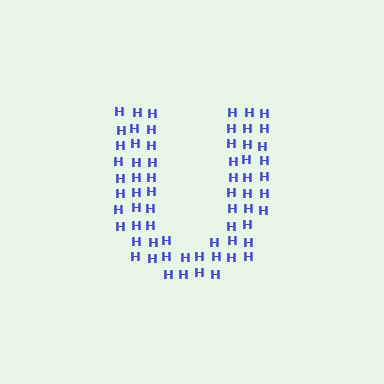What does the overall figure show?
The overall figure shows the letter U.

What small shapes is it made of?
It is made of small letter H's.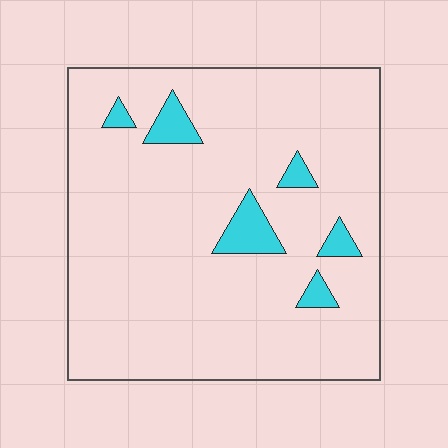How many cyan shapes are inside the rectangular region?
6.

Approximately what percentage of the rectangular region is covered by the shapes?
Approximately 10%.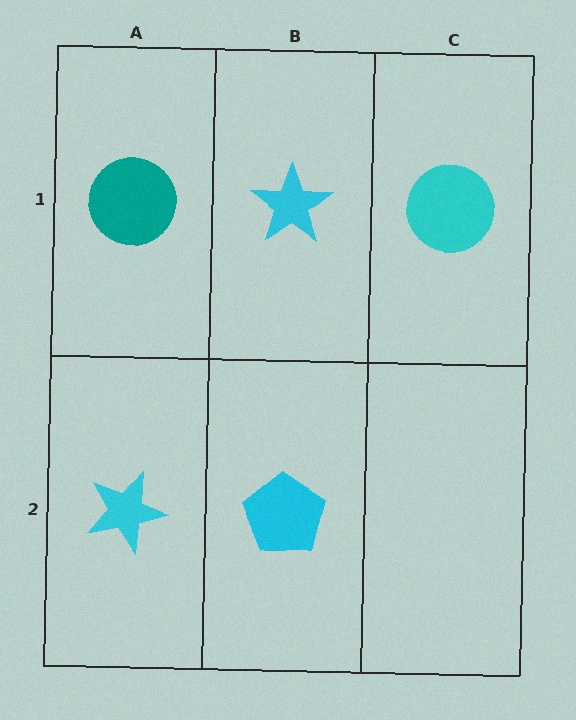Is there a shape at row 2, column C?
No, that cell is empty.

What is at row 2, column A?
A cyan star.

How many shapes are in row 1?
3 shapes.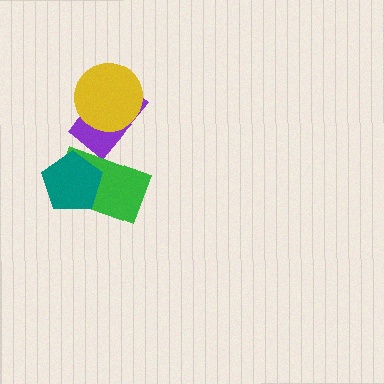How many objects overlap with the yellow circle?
1 object overlaps with the yellow circle.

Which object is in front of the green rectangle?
The teal pentagon is in front of the green rectangle.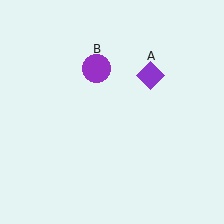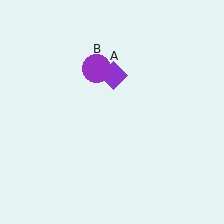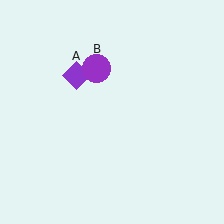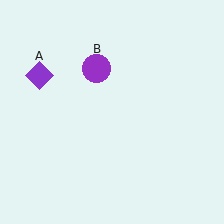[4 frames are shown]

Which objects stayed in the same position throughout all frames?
Purple circle (object B) remained stationary.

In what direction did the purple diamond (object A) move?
The purple diamond (object A) moved left.